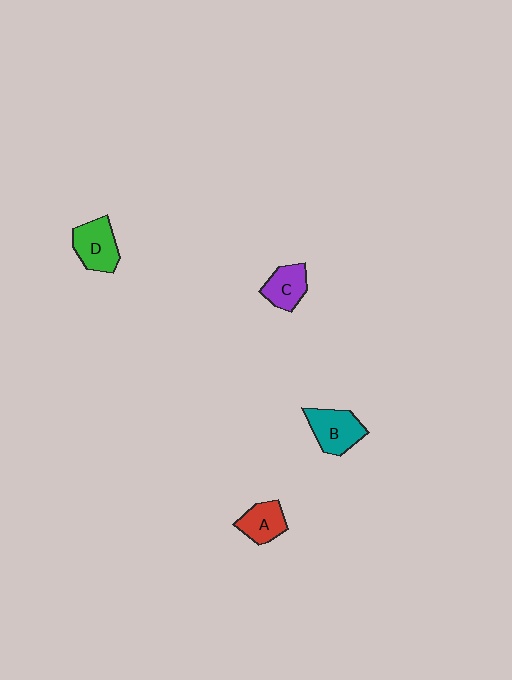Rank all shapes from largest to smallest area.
From largest to smallest: B (teal), D (green), C (purple), A (red).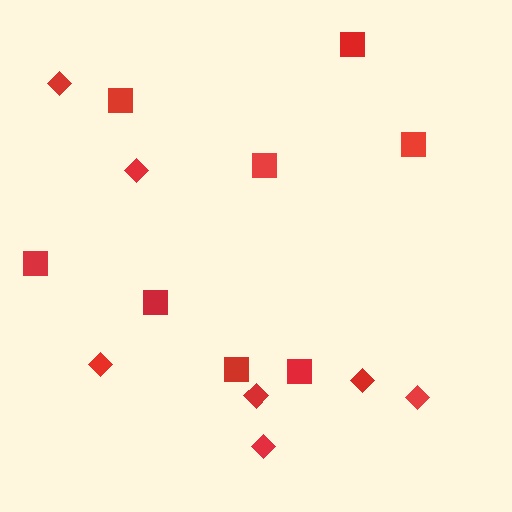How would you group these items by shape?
There are 2 groups: one group of diamonds (7) and one group of squares (8).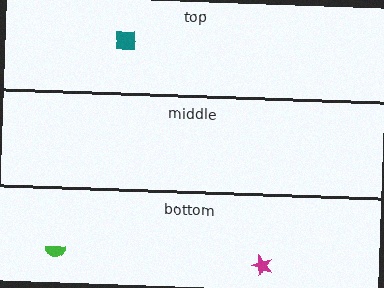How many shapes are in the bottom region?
2.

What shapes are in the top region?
The teal square.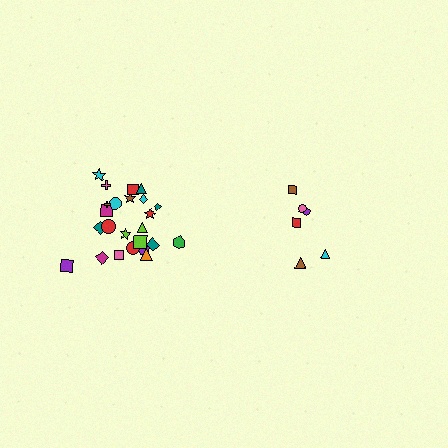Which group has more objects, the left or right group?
The left group.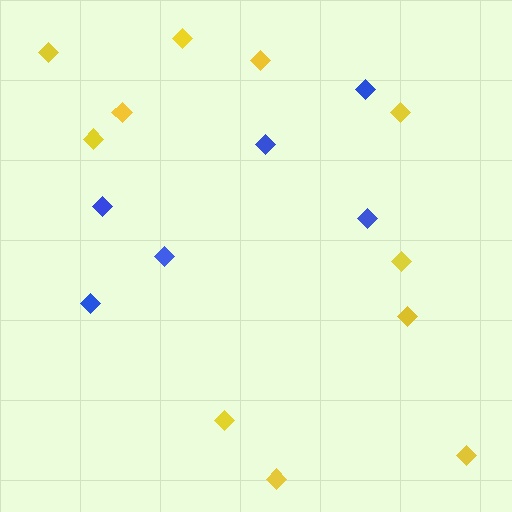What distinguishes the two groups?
There are 2 groups: one group of yellow diamonds (11) and one group of blue diamonds (6).